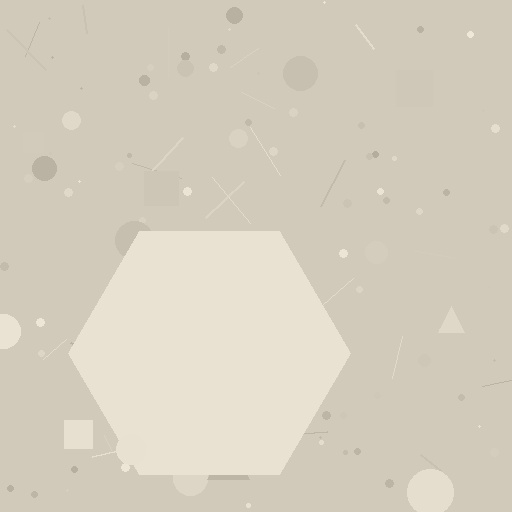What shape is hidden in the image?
A hexagon is hidden in the image.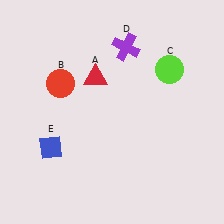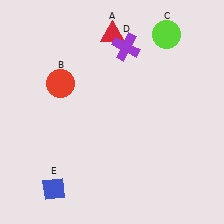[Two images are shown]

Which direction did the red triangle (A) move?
The red triangle (A) moved up.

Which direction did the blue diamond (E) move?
The blue diamond (E) moved down.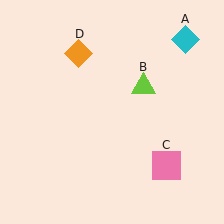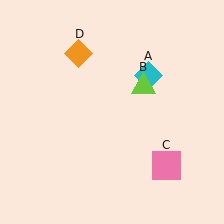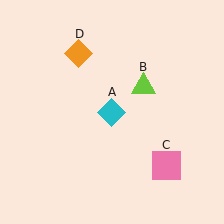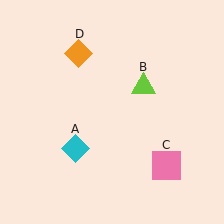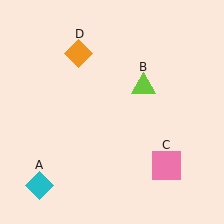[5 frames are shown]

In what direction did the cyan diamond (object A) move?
The cyan diamond (object A) moved down and to the left.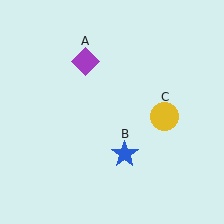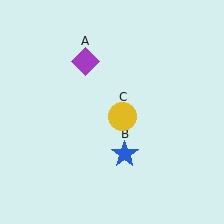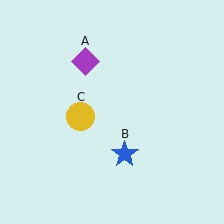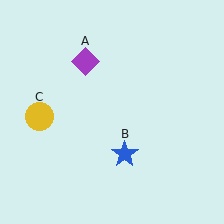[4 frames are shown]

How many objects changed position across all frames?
1 object changed position: yellow circle (object C).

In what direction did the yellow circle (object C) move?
The yellow circle (object C) moved left.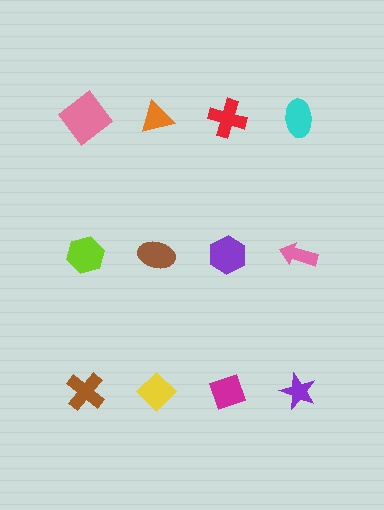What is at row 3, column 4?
A purple star.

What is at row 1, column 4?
A cyan ellipse.